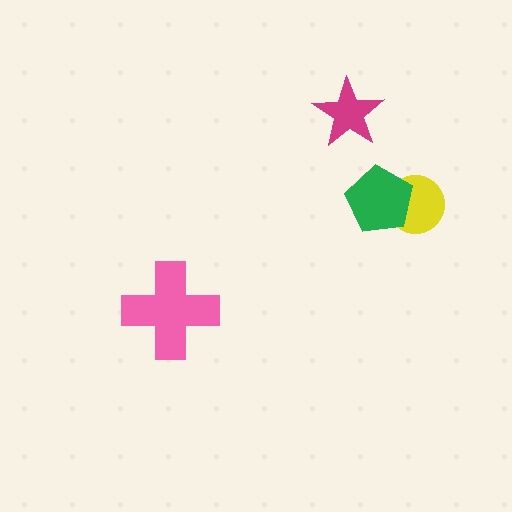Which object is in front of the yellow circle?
The green pentagon is in front of the yellow circle.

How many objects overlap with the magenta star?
0 objects overlap with the magenta star.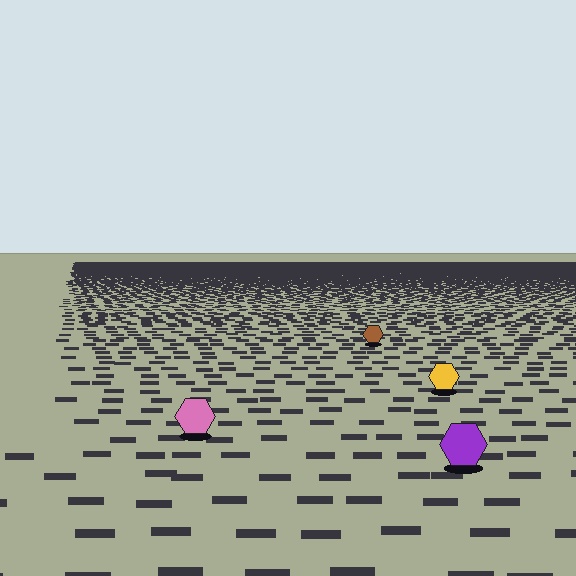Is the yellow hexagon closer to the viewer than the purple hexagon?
No. The purple hexagon is closer — you can tell from the texture gradient: the ground texture is coarser near it.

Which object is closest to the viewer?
The purple hexagon is closest. The texture marks near it are larger and more spread out.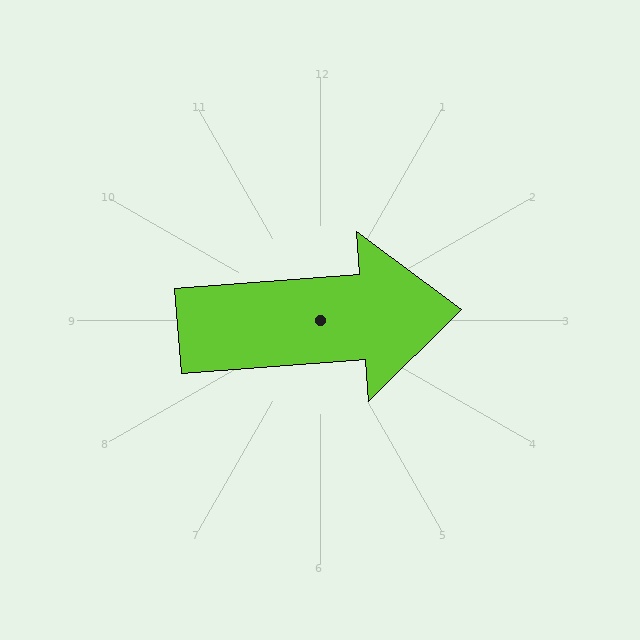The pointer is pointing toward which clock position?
Roughly 3 o'clock.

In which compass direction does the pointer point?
East.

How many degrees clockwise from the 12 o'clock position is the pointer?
Approximately 86 degrees.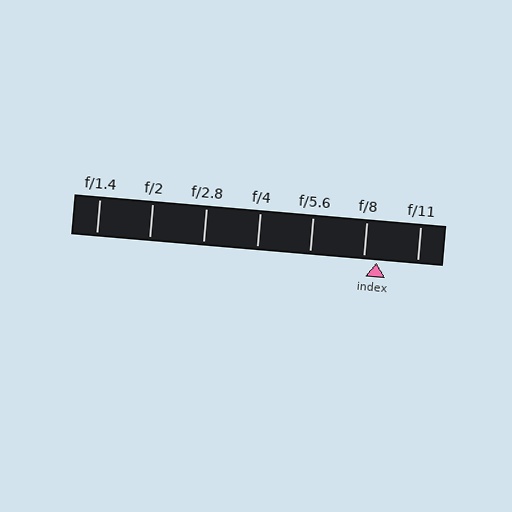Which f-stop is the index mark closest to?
The index mark is closest to f/8.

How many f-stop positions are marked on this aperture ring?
There are 7 f-stop positions marked.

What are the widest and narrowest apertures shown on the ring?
The widest aperture shown is f/1.4 and the narrowest is f/11.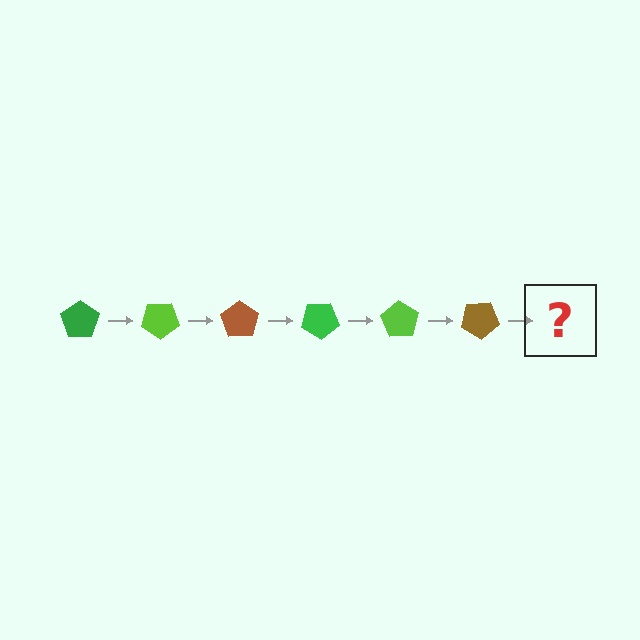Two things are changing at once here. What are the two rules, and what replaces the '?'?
The two rules are that it rotates 35 degrees each step and the color cycles through green, lime, and brown. The '?' should be a green pentagon, rotated 210 degrees from the start.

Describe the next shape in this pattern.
It should be a green pentagon, rotated 210 degrees from the start.